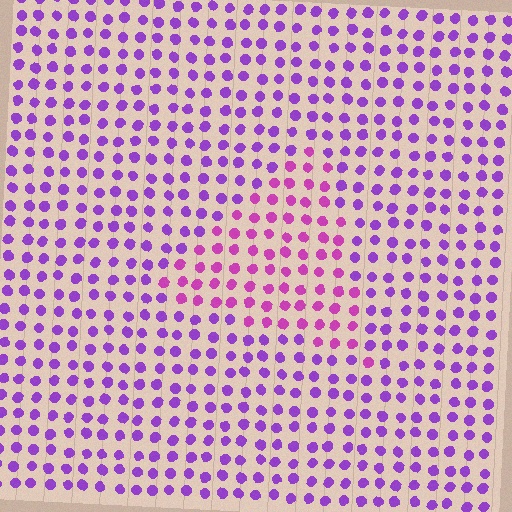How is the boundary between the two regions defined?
The boundary is defined purely by a slight shift in hue (about 33 degrees). Spacing, size, and orientation are identical on both sides.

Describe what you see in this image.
The image is filled with small purple elements in a uniform arrangement. A triangle-shaped region is visible where the elements are tinted to a slightly different hue, forming a subtle color boundary.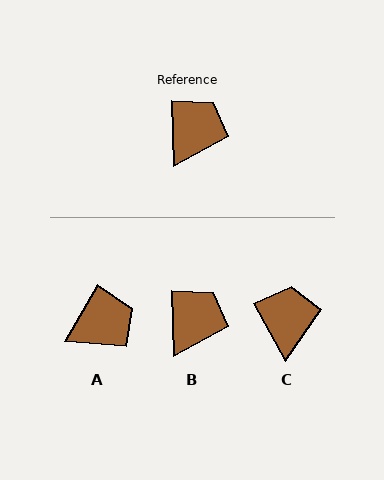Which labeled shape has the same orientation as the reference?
B.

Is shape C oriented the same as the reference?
No, it is off by about 27 degrees.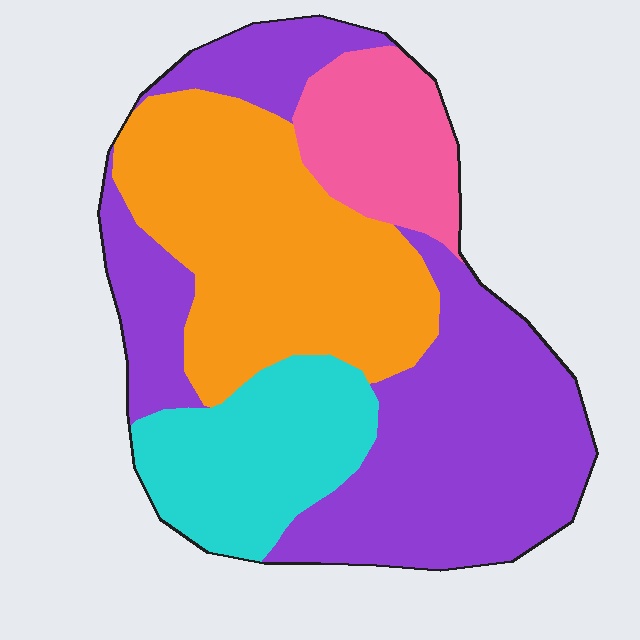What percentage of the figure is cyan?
Cyan covers around 15% of the figure.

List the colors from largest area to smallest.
From largest to smallest: purple, orange, cyan, pink.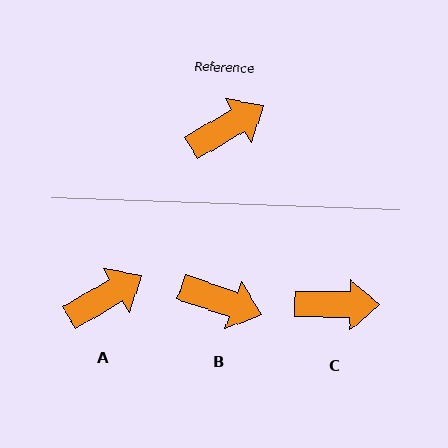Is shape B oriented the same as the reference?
No, it is off by about 50 degrees.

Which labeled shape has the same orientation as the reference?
A.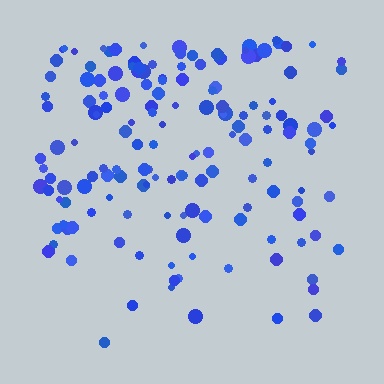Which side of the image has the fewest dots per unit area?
The bottom.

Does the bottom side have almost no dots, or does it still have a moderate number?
Still a moderate number, just noticeably fewer than the top.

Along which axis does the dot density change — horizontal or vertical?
Vertical.